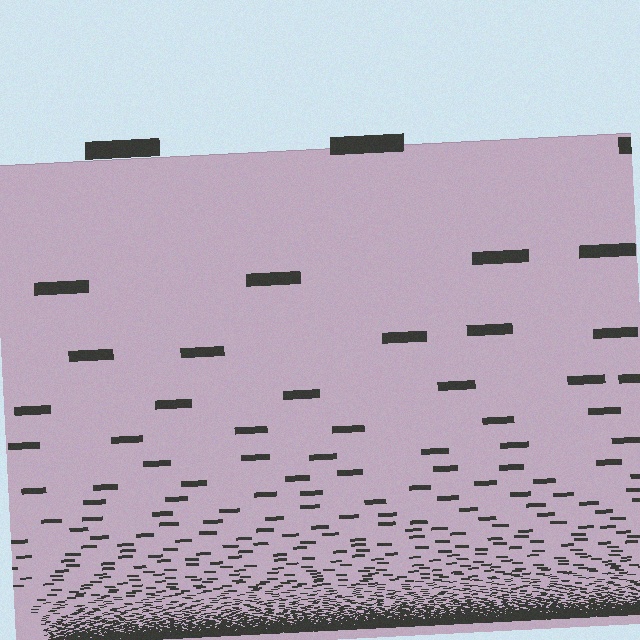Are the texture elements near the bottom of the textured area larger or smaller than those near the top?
Smaller. The gradient is inverted — elements near the bottom are smaller and denser.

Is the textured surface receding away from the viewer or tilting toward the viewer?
The surface appears to tilt toward the viewer. Texture elements get larger and sparser toward the top.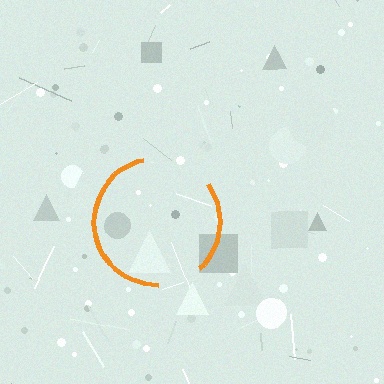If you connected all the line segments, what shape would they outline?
They would outline a circle.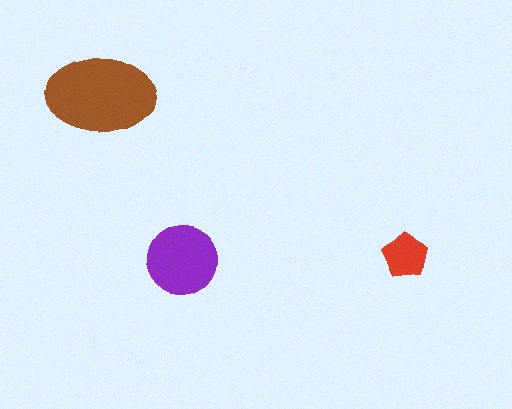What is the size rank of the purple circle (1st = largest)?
2nd.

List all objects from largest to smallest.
The brown ellipse, the purple circle, the red pentagon.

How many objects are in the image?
There are 3 objects in the image.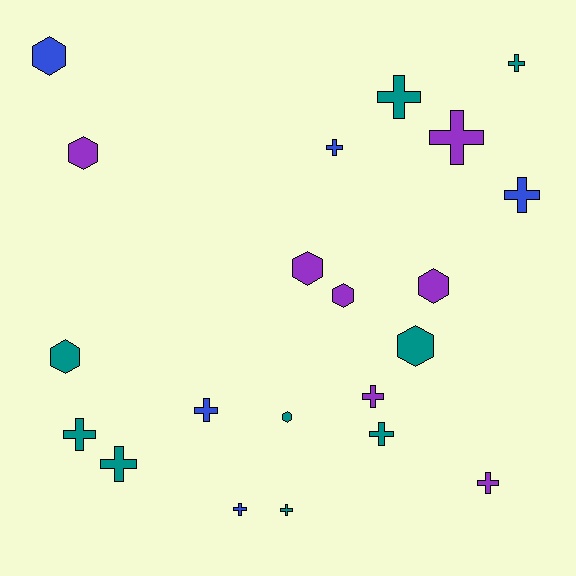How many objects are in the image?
There are 21 objects.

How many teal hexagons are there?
There are 3 teal hexagons.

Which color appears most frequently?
Teal, with 9 objects.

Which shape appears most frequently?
Cross, with 13 objects.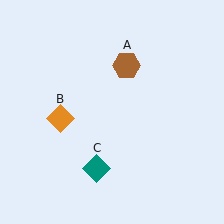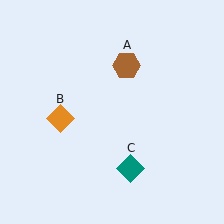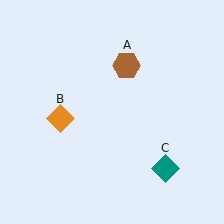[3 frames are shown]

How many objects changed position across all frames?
1 object changed position: teal diamond (object C).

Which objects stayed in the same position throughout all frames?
Brown hexagon (object A) and orange diamond (object B) remained stationary.